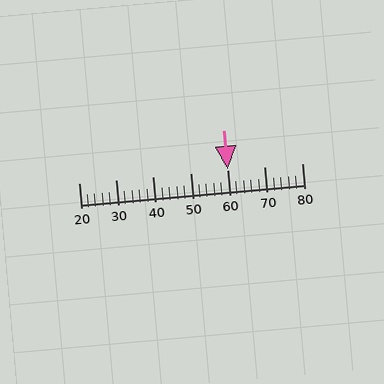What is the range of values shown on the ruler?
The ruler shows values from 20 to 80.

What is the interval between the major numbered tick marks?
The major tick marks are spaced 10 units apart.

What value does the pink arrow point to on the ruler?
The pink arrow points to approximately 60.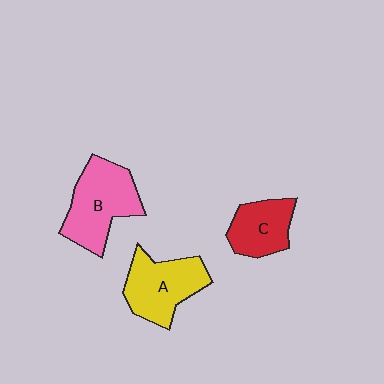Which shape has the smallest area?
Shape C (red).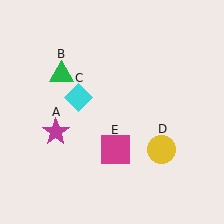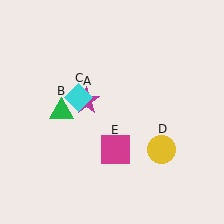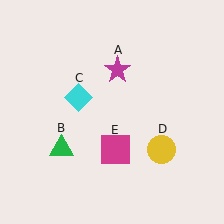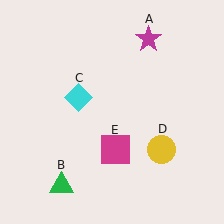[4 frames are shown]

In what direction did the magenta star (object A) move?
The magenta star (object A) moved up and to the right.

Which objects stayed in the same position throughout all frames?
Cyan diamond (object C) and yellow circle (object D) and magenta square (object E) remained stationary.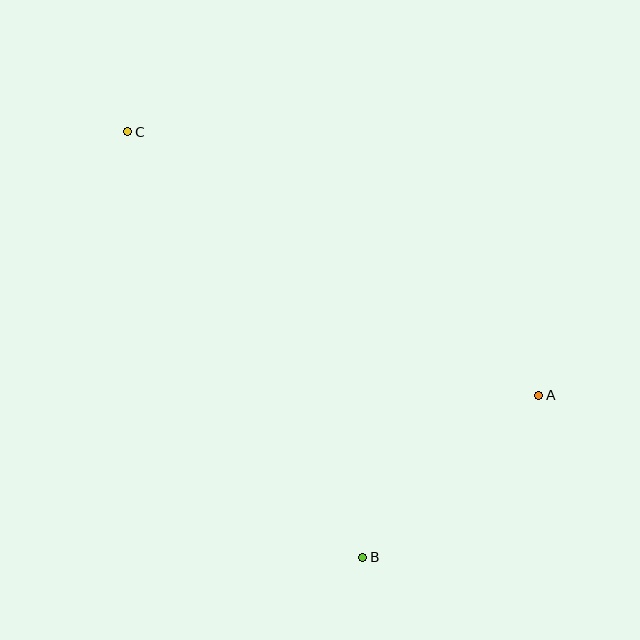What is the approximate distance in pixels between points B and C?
The distance between B and C is approximately 486 pixels.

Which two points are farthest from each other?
Points A and C are farthest from each other.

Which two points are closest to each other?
Points A and B are closest to each other.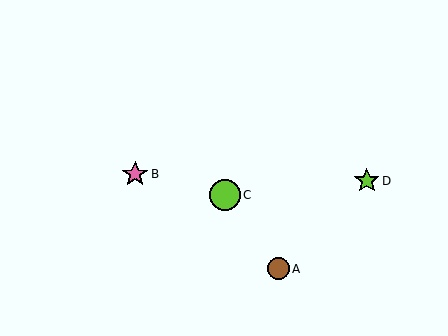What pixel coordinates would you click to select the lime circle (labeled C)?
Click at (225, 195) to select the lime circle C.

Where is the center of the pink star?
The center of the pink star is at (135, 174).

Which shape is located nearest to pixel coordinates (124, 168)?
The pink star (labeled B) at (135, 174) is nearest to that location.